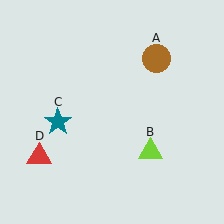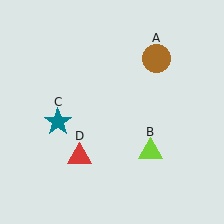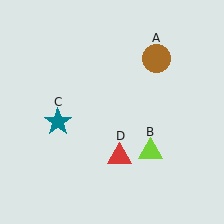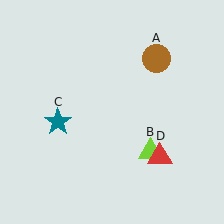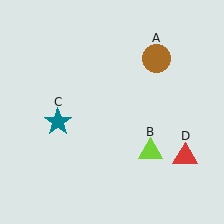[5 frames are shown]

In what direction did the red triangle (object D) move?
The red triangle (object D) moved right.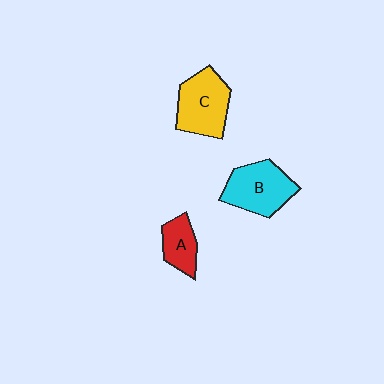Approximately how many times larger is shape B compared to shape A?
Approximately 1.8 times.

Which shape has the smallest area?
Shape A (red).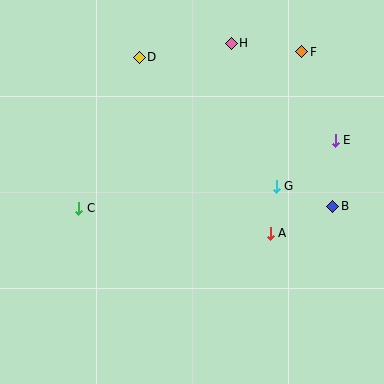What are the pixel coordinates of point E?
Point E is at (335, 140).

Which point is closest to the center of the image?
Point G at (276, 186) is closest to the center.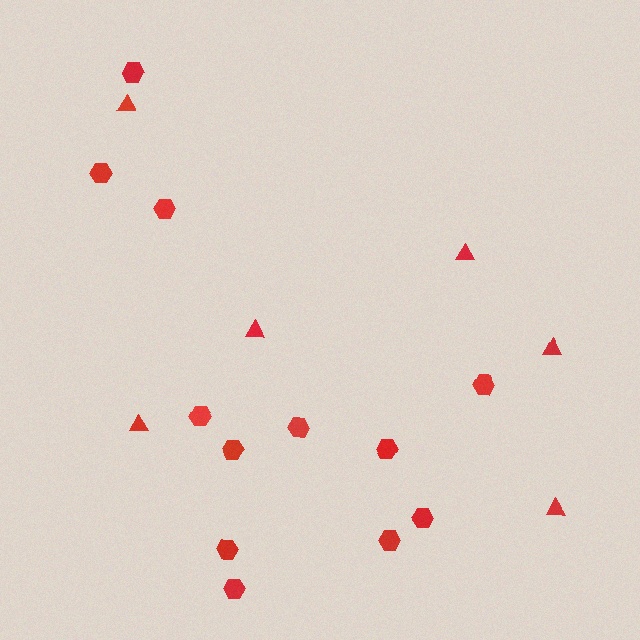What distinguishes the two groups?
There are 2 groups: one group of hexagons (12) and one group of triangles (6).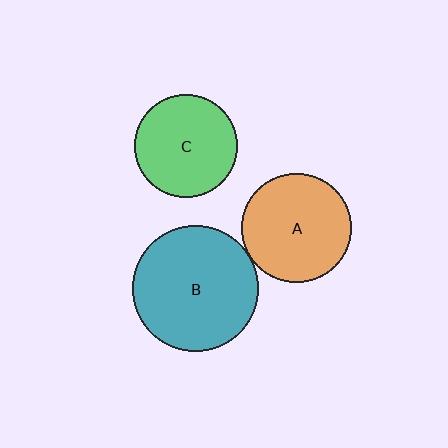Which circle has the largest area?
Circle B (teal).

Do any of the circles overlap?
No, none of the circles overlap.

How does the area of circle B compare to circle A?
Approximately 1.3 times.